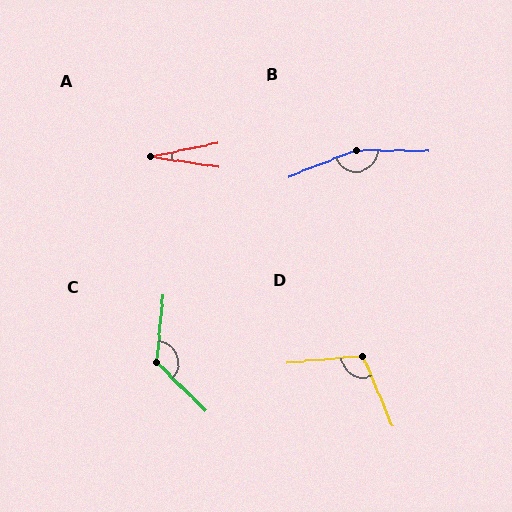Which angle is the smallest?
A, at approximately 19 degrees.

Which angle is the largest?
B, at approximately 157 degrees.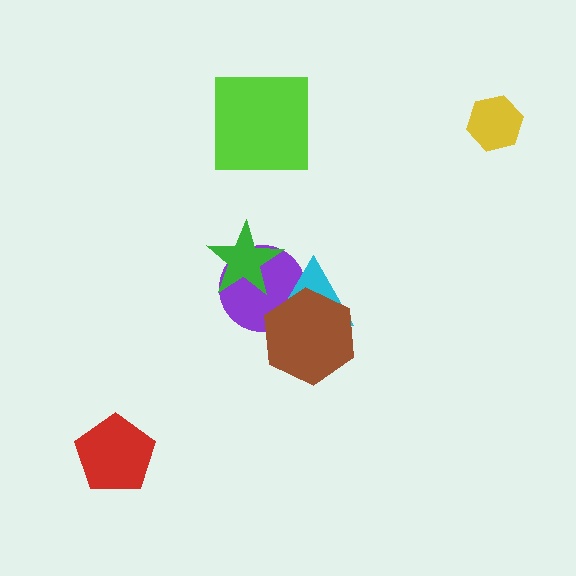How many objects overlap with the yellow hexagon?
0 objects overlap with the yellow hexagon.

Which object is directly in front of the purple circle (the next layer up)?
The green star is directly in front of the purple circle.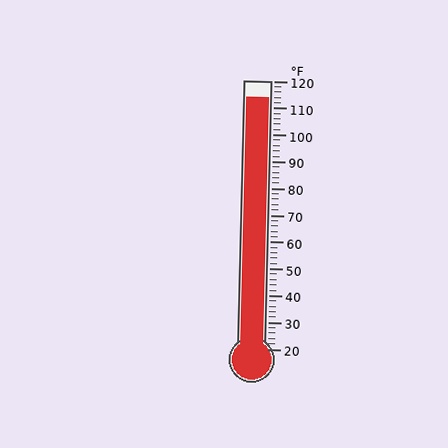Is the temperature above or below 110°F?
The temperature is above 110°F.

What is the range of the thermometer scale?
The thermometer scale ranges from 20°F to 120°F.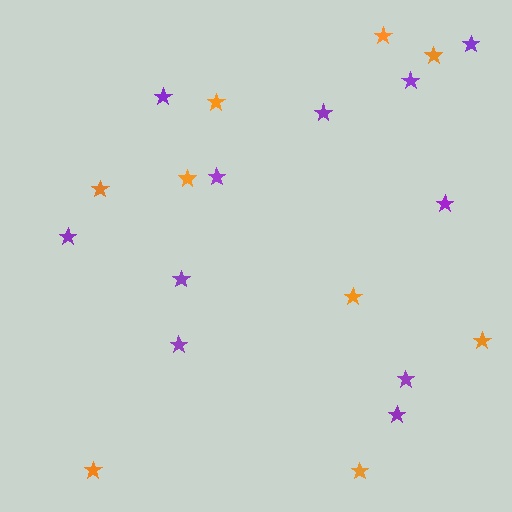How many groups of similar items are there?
There are 2 groups: one group of orange stars (9) and one group of purple stars (11).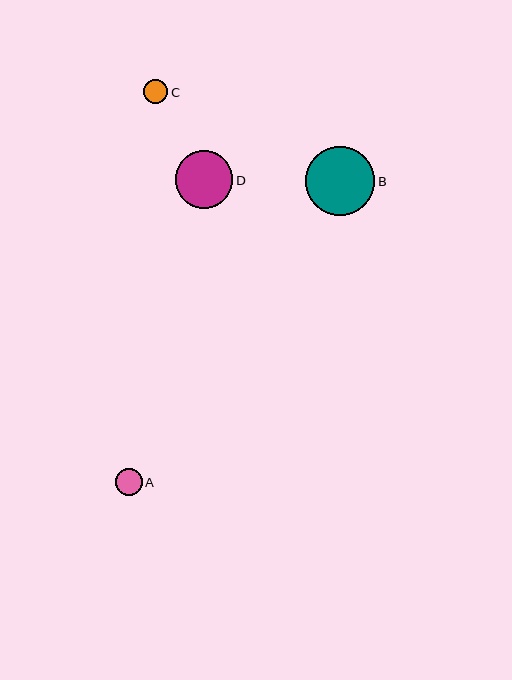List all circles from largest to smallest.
From largest to smallest: B, D, A, C.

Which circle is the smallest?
Circle C is the smallest with a size of approximately 25 pixels.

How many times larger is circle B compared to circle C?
Circle B is approximately 2.8 times the size of circle C.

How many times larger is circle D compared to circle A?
Circle D is approximately 2.2 times the size of circle A.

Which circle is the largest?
Circle B is the largest with a size of approximately 69 pixels.